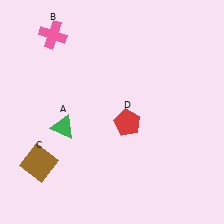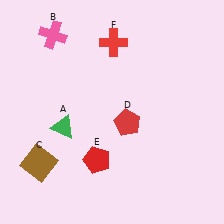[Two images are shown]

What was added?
A red pentagon (E), a red cross (F) were added in Image 2.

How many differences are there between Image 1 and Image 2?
There are 2 differences between the two images.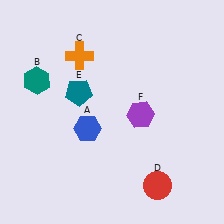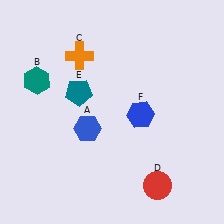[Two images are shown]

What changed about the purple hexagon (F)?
In Image 1, F is purple. In Image 2, it changed to blue.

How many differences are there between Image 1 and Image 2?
There is 1 difference between the two images.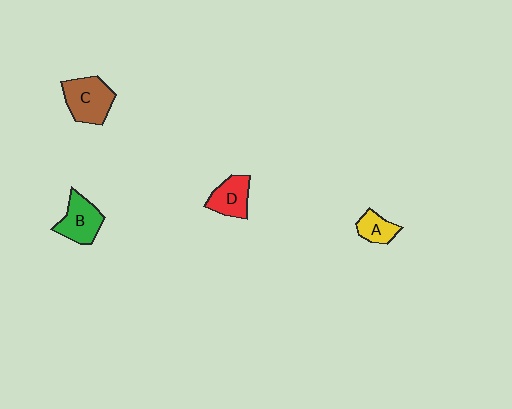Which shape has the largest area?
Shape C (brown).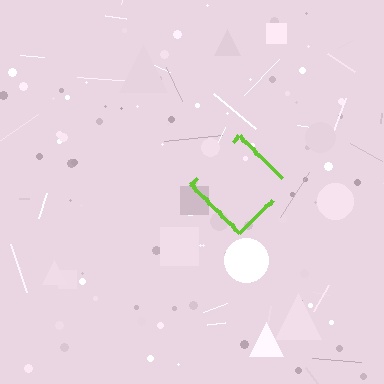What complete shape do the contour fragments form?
The contour fragments form a diamond.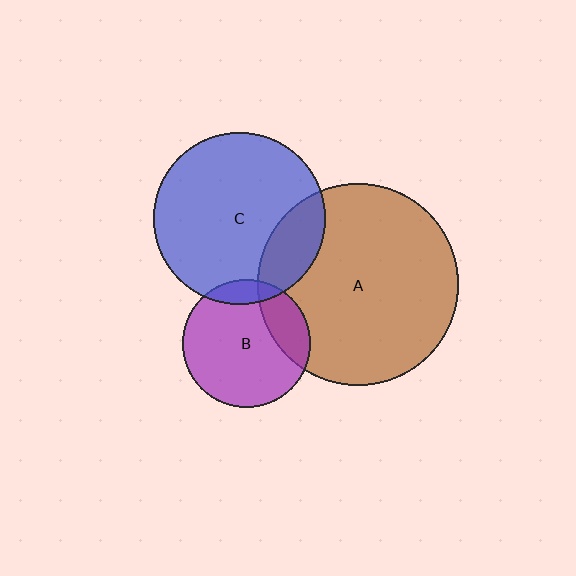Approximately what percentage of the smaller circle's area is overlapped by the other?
Approximately 20%.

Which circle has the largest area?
Circle A (brown).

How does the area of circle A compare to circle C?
Approximately 1.4 times.